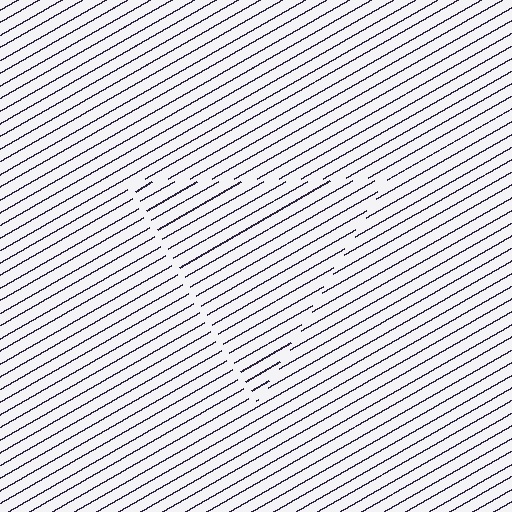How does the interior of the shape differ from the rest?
The interior of the shape contains the same grating, shifted by half a period — the contour is defined by the phase discontinuity where line-ends from the inner and outer gratings abut.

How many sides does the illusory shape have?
3 sides — the line-ends trace a triangle.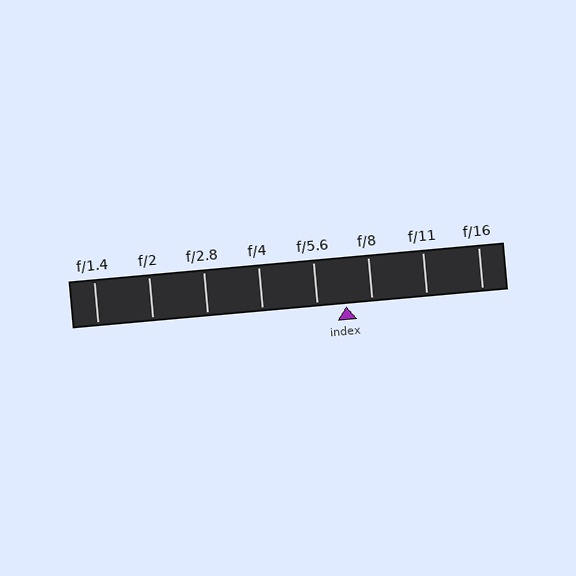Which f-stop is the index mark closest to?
The index mark is closest to f/8.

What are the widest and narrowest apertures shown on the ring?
The widest aperture shown is f/1.4 and the narrowest is f/16.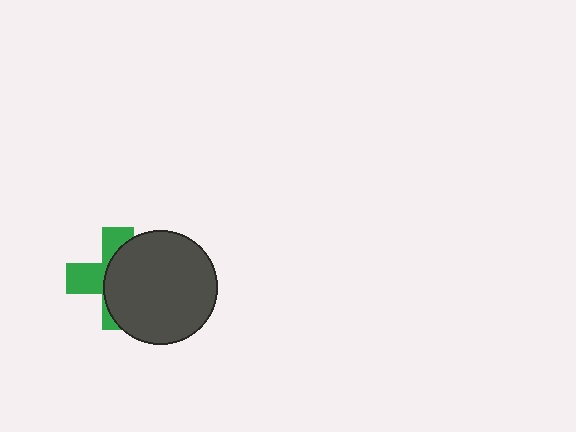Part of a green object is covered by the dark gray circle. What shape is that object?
It is a cross.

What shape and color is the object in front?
The object in front is a dark gray circle.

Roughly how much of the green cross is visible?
A small part of it is visible (roughly 41%).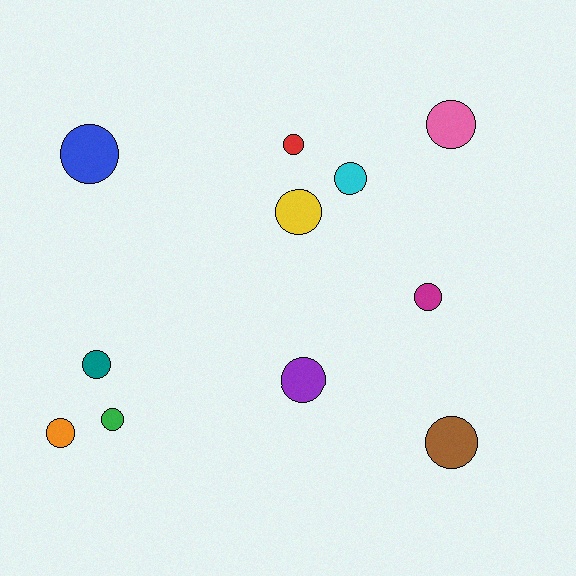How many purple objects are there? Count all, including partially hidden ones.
There is 1 purple object.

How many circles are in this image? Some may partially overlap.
There are 11 circles.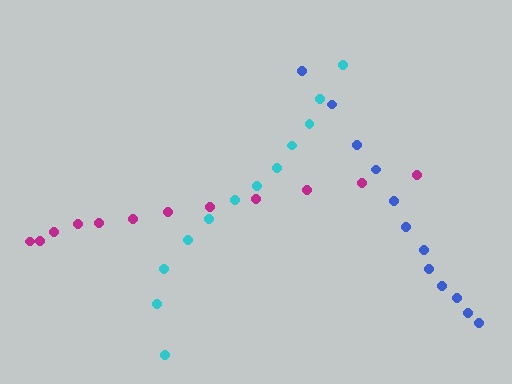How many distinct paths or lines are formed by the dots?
There are 3 distinct paths.